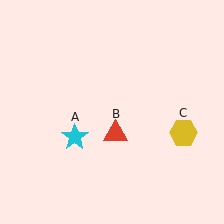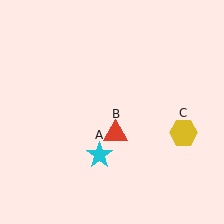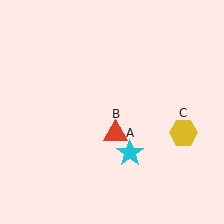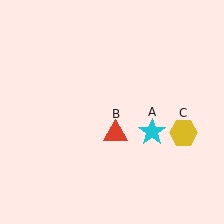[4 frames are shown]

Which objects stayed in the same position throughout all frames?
Red triangle (object B) and yellow hexagon (object C) remained stationary.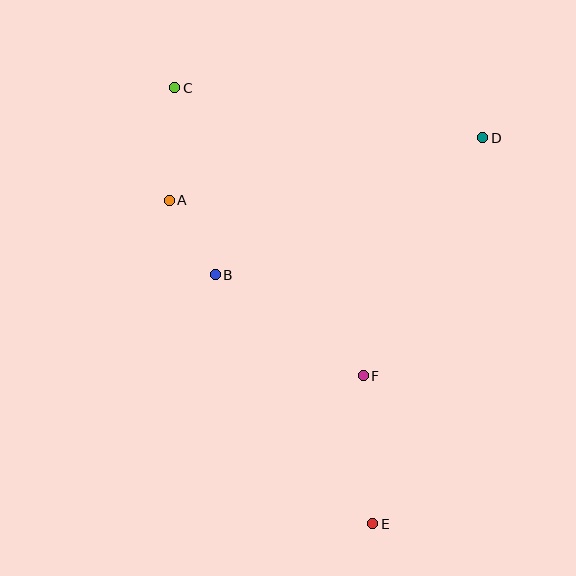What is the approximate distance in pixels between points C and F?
The distance between C and F is approximately 344 pixels.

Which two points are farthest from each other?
Points C and E are farthest from each other.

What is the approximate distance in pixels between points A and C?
The distance between A and C is approximately 113 pixels.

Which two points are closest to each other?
Points A and B are closest to each other.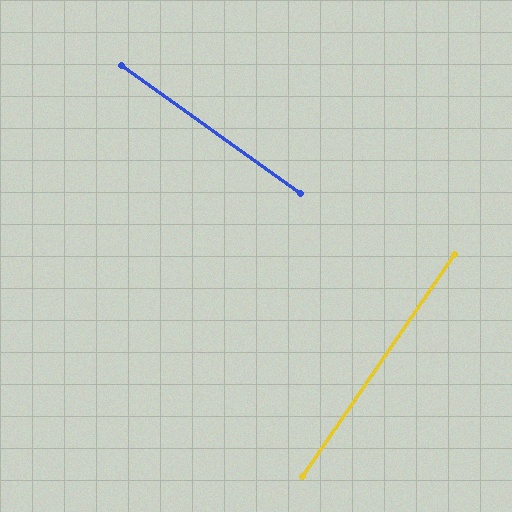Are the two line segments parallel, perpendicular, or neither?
Perpendicular — they meet at approximately 89°.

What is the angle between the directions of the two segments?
Approximately 89 degrees.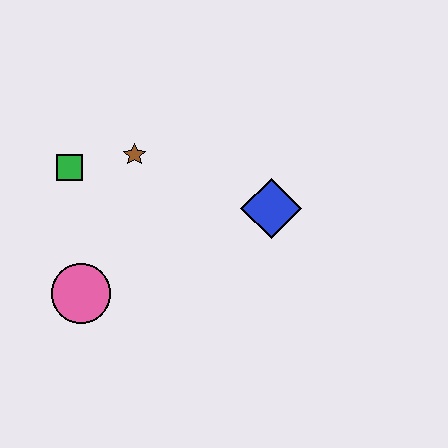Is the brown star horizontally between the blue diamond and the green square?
Yes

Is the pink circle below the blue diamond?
Yes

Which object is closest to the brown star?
The green square is closest to the brown star.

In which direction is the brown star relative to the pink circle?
The brown star is above the pink circle.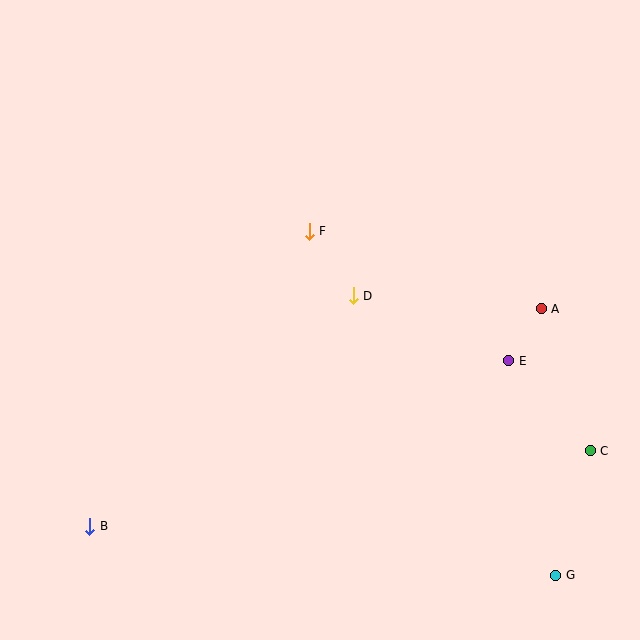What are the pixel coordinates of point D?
Point D is at (353, 296).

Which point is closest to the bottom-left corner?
Point B is closest to the bottom-left corner.